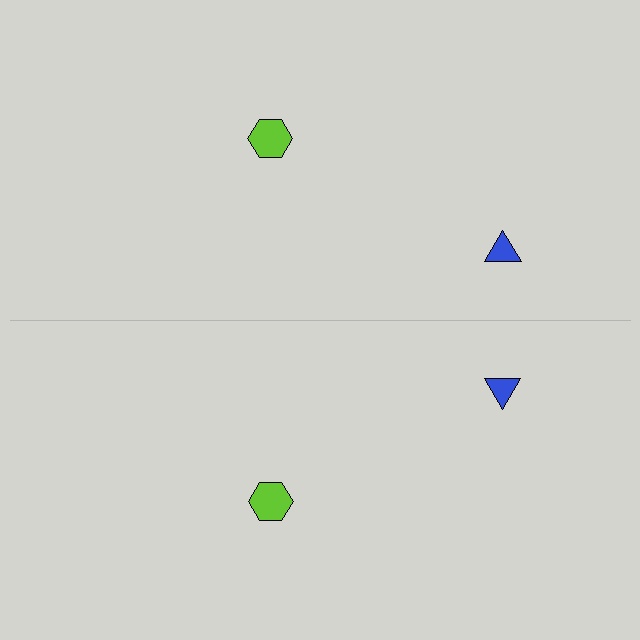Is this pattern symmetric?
Yes, this pattern has bilateral (reflection) symmetry.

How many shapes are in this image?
There are 4 shapes in this image.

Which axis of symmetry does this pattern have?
The pattern has a horizontal axis of symmetry running through the center of the image.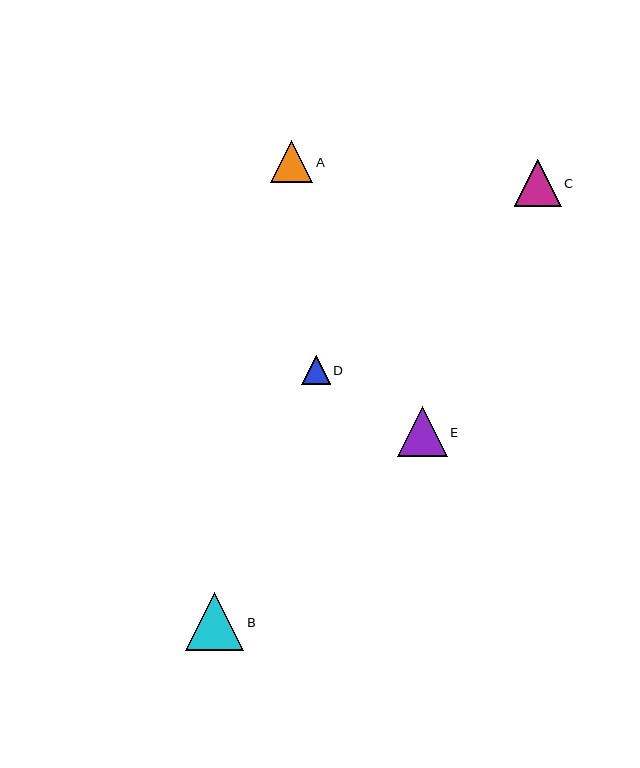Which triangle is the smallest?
Triangle D is the smallest with a size of approximately 29 pixels.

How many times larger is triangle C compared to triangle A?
Triangle C is approximately 1.1 times the size of triangle A.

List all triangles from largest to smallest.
From largest to smallest: B, E, C, A, D.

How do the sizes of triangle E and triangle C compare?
Triangle E and triangle C are approximately the same size.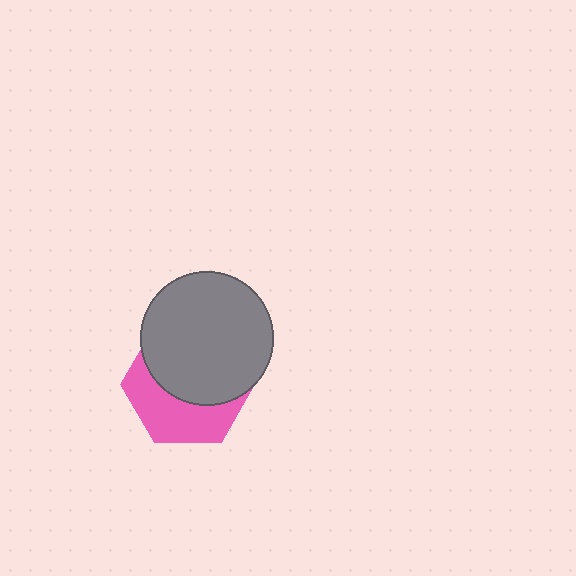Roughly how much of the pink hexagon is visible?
A small part of it is visible (roughly 43%).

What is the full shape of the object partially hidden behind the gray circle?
The partially hidden object is a pink hexagon.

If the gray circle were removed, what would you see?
You would see the complete pink hexagon.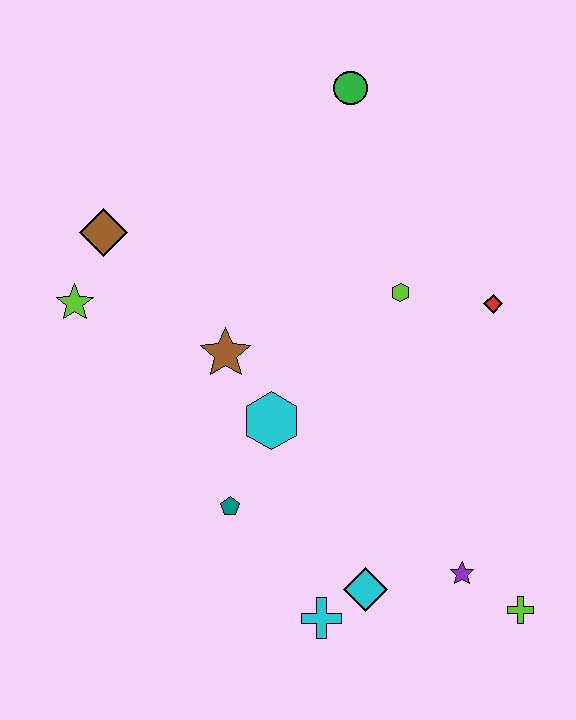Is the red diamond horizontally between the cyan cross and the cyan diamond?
No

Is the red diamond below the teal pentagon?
No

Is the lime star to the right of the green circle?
No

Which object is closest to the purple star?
The lime cross is closest to the purple star.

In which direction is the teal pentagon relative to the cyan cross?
The teal pentagon is above the cyan cross.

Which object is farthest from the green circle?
The lime cross is farthest from the green circle.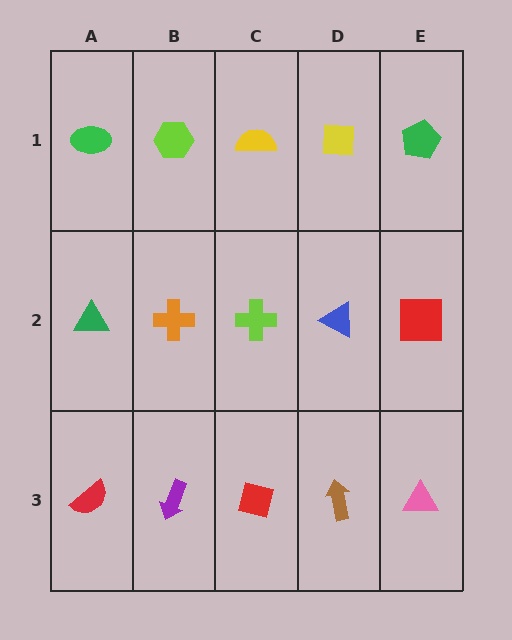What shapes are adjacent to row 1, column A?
A green triangle (row 2, column A), a lime hexagon (row 1, column B).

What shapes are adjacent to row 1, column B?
An orange cross (row 2, column B), a green ellipse (row 1, column A), a yellow semicircle (row 1, column C).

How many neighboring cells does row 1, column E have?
2.